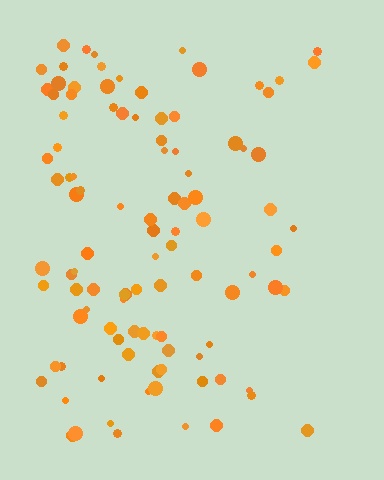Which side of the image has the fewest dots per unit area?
The right.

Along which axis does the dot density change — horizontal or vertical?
Horizontal.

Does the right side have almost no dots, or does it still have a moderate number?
Still a moderate number, just noticeably fewer than the left.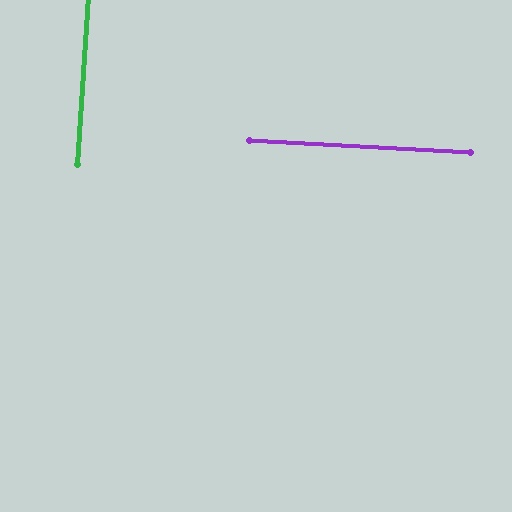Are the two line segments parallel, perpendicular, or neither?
Perpendicular — they meet at approximately 89°.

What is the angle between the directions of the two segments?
Approximately 89 degrees.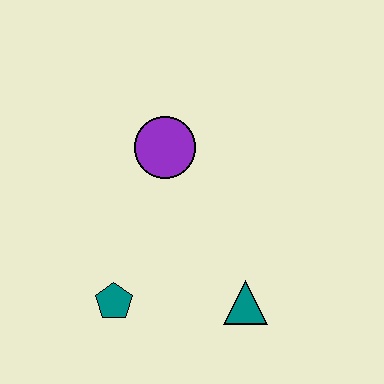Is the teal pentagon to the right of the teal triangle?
No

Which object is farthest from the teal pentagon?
The purple circle is farthest from the teal pentagon.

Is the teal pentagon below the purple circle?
Yes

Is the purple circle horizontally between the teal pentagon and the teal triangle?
Yes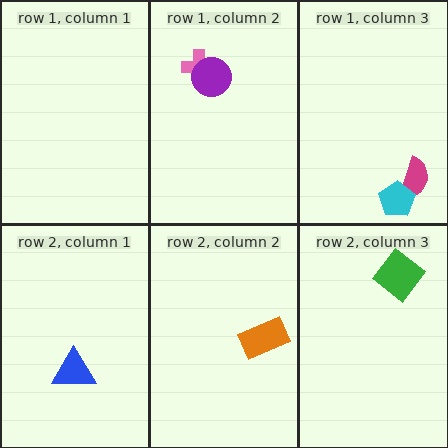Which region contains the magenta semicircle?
The row 1, column 3 region.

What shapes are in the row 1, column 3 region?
The magenta semicircle, the cyan pentagon.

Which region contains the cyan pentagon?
The row 1, column 3 region.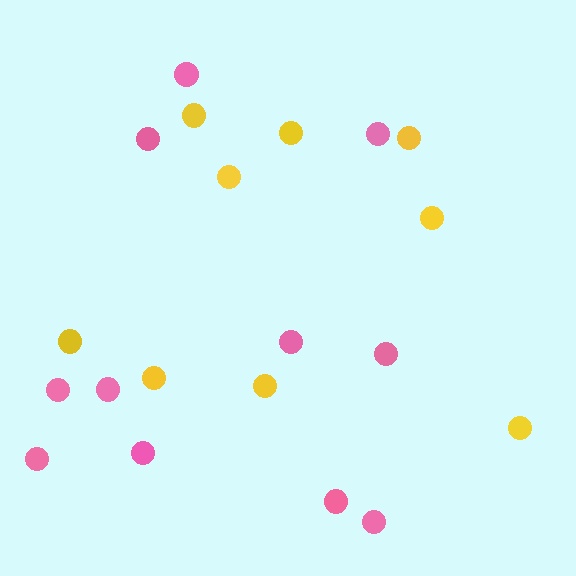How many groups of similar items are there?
There are 2 groups: one group of pink circles (11) and one group of yellow circles (9).